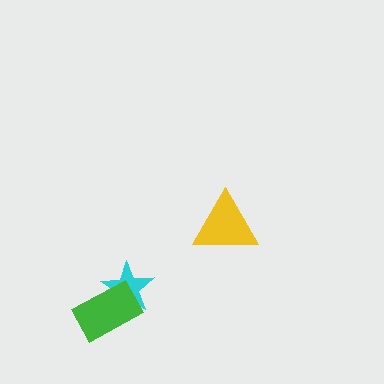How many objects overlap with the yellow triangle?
0 objects overlap with the yellow triangle.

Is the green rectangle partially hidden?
No, no other shape covers it.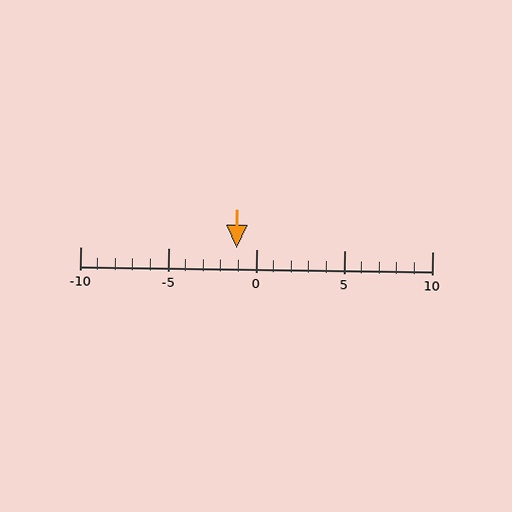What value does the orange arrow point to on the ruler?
The orange arrow points to approximately -1.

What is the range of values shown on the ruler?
The ruler shows values from -10 to 10.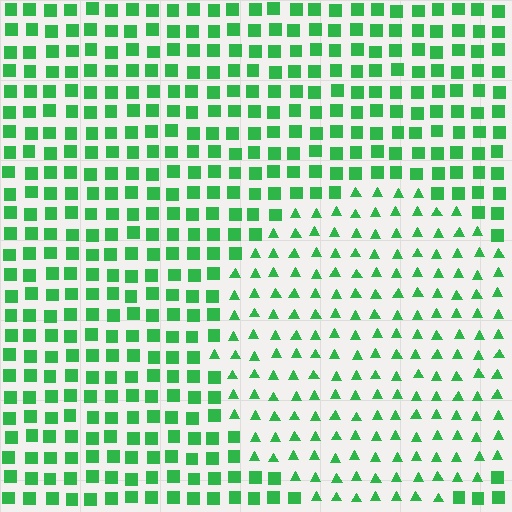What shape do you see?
I see a circle.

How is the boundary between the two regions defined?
The boundary is defined by a change in element shape: triangles inside vs. squares outside. All elements share the same color and spacing.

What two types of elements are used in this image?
The image uses triangles inside the circle region and squares outside it.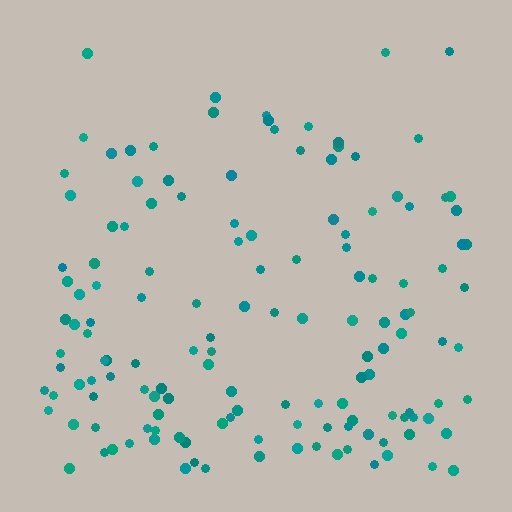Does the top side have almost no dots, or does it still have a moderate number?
Still a moderate number, just noticeably fewer than the bottom.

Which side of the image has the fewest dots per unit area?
The top.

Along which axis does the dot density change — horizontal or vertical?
Vertical.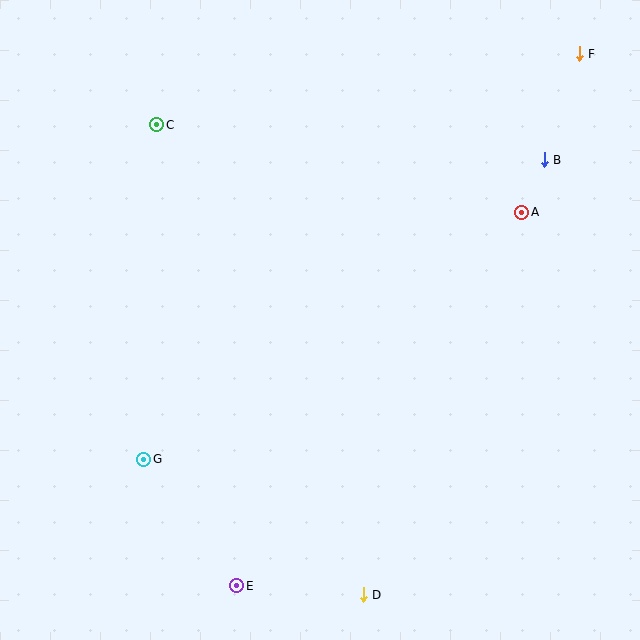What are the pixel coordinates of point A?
Point A is at (522, 212).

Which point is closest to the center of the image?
Point G at (144, 459) is closest to the center.